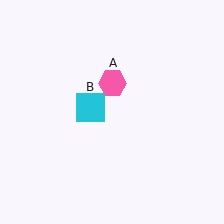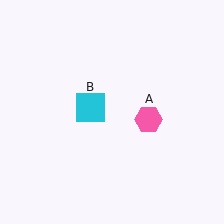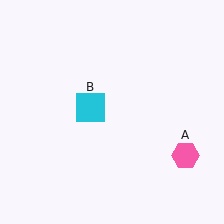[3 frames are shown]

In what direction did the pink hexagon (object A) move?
The pink hexagon (object A) moved down and to the right.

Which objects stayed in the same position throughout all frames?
Cyan square (object B) remained stationary.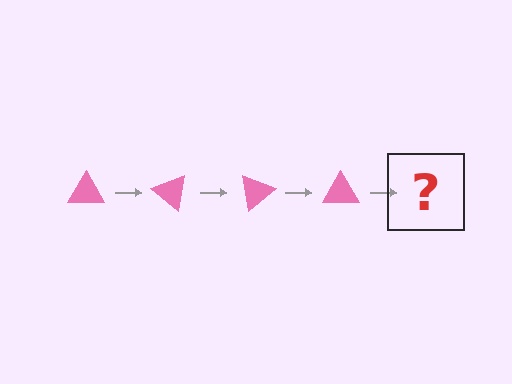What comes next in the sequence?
The next element should be a pink triangle rotated 160 degrees.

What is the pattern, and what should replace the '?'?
The pattern is that the triangle rotates 40 degrees each step. The '?' should be a pink triangle rotated 160 degrees.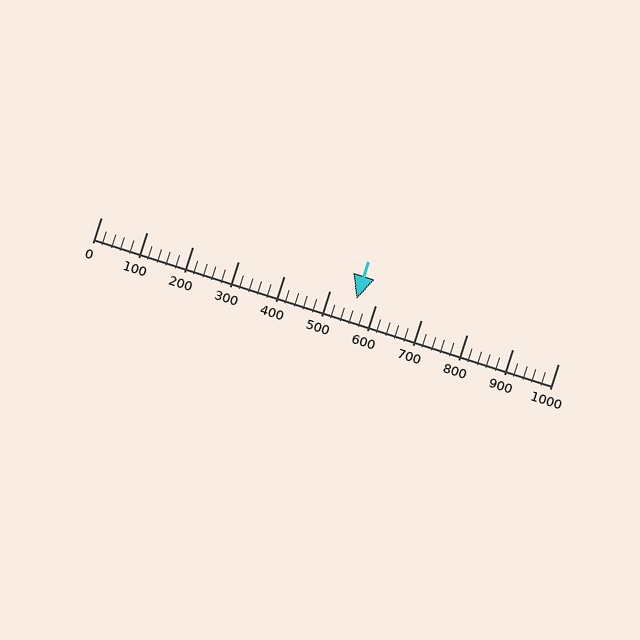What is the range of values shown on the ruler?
The ruler shows values from 0 to 1000.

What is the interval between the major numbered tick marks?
The major tick marks are spaced 100 units apart.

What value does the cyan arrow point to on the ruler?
The cyan arrow points to approximately 560.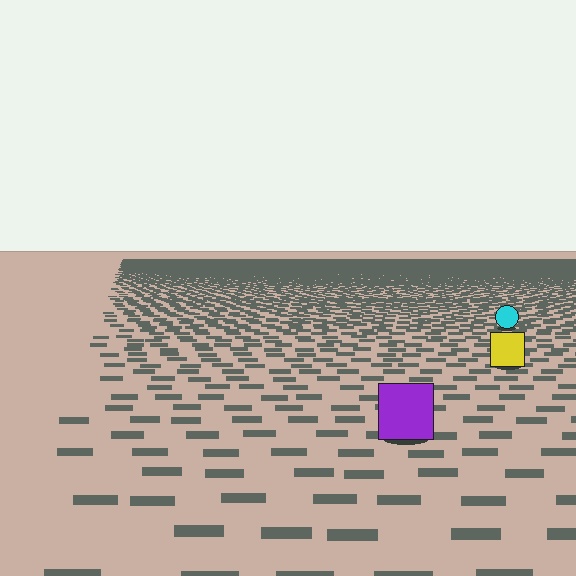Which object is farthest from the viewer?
The cyan circle is farthest from the viewer. It appears smaller and the ground texture around it is denser.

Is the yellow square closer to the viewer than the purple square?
No. The purple square is closer — you can tell from the texture gradient: the ground texture is coarser near it.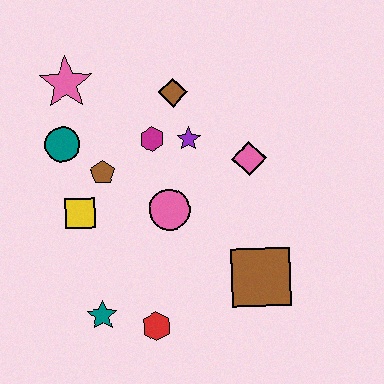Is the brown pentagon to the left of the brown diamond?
Yes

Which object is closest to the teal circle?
The brown pentagon is closest to the teal circle.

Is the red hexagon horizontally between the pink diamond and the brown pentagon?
Yes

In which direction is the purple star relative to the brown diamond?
The purple star is below the brown diamond.